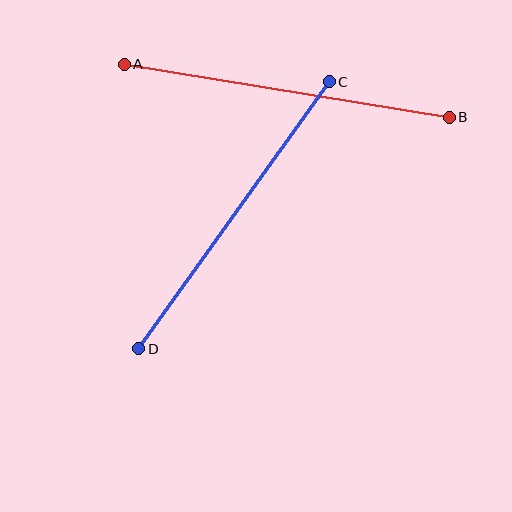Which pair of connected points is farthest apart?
Points A and B are farthest apart.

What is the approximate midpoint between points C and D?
The midpoint is at approximately (234, 215) pixels.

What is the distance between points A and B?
The distance is approximately 329 pixels.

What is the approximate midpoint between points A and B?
The midpoint is at approximately (287, 91) pixels.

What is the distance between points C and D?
The distance is approximately 328 pixels.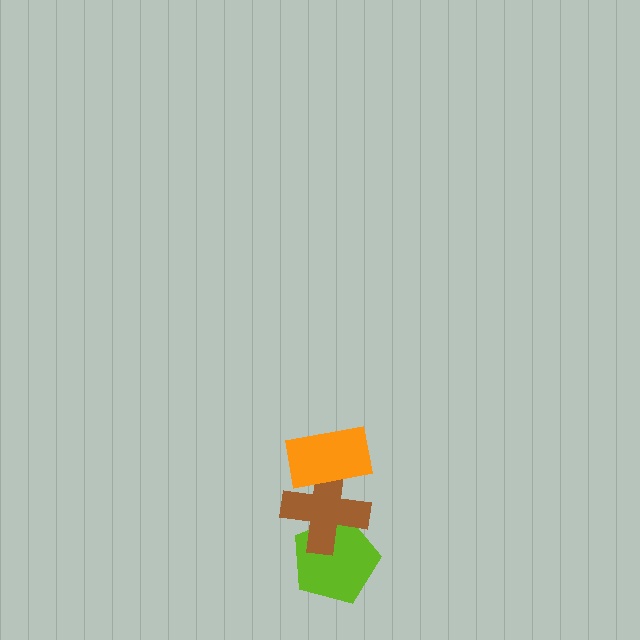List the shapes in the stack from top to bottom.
From top to bottom: the orange rectangle, the brown cross, the lime pentagon.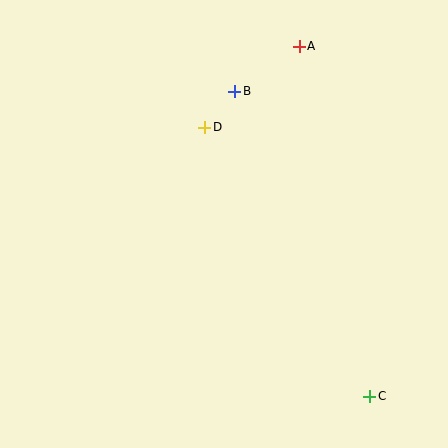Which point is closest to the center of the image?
Point D at (205, 127) is closest to the center.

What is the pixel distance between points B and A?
The distance between B and A is 78 pixels.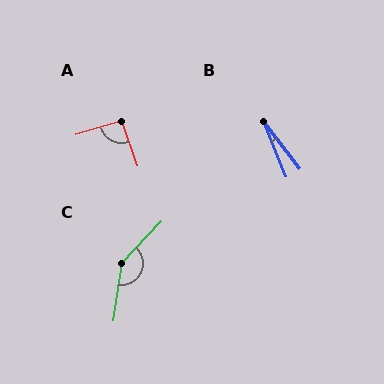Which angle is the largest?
C, at approximately 145 degrees.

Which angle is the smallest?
B, at approximately 15 degrees.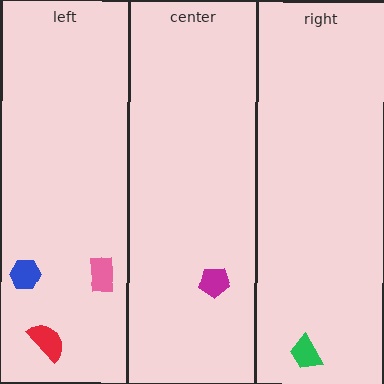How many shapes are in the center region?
1.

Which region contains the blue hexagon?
The left region.